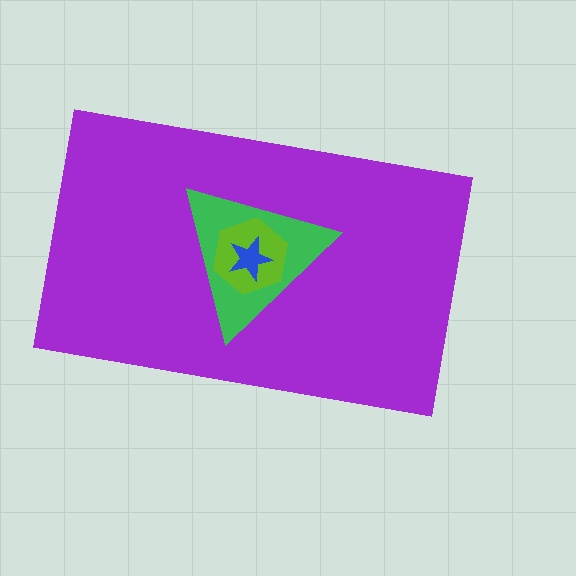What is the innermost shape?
The blue star.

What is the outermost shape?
The purple rectangle.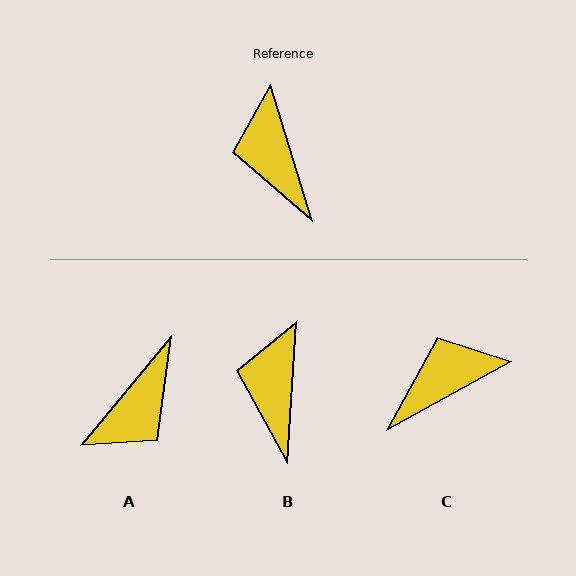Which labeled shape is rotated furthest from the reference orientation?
A, about 123 degrees away.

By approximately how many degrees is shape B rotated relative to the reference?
Approximately 21 degrees clockwise.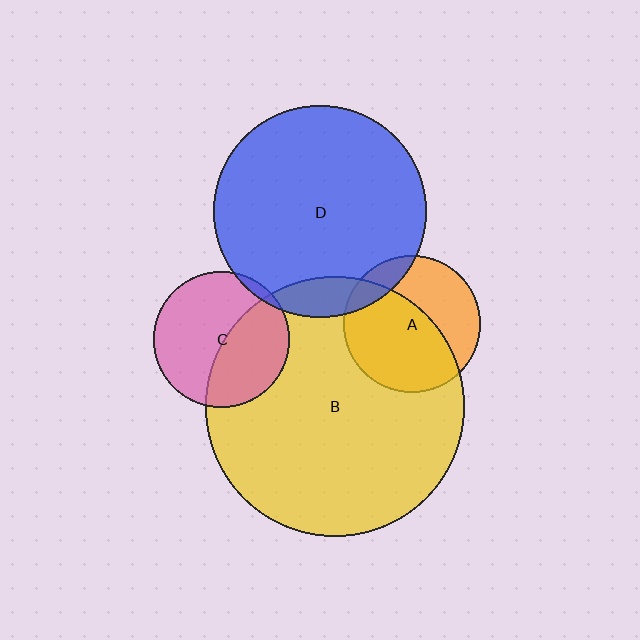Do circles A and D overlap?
Yes.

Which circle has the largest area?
Circle B (yellow).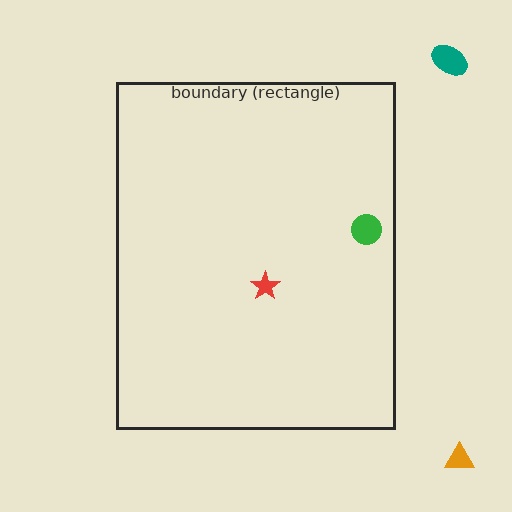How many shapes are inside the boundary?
2 inside, 2 outside.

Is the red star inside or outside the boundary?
Inside.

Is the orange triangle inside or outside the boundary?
Outside.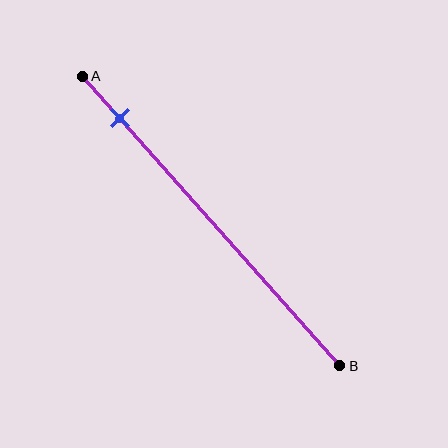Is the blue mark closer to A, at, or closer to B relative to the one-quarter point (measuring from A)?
The blue mark is closer to point A than the one-quarter point of segment AB.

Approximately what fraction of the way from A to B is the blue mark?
The blue mark is approximately 15% of the way from A to B.